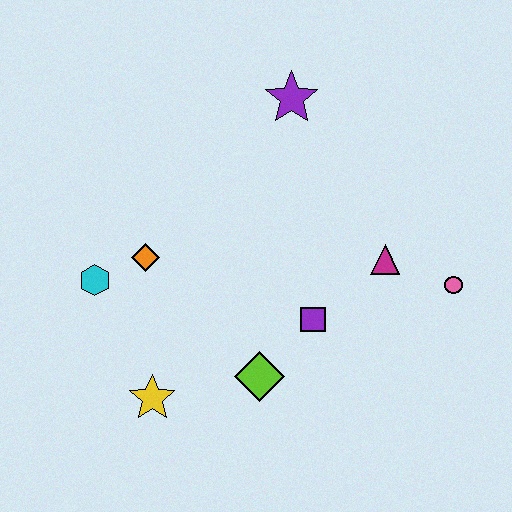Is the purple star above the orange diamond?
Yes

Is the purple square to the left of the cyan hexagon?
No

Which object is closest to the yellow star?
The lime diamond is closest to the yellow star.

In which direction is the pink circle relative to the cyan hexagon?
The pink circle is to the right of the cyan hexagon.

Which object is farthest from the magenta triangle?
The cyan hexagon is farthest from the magenta triangle.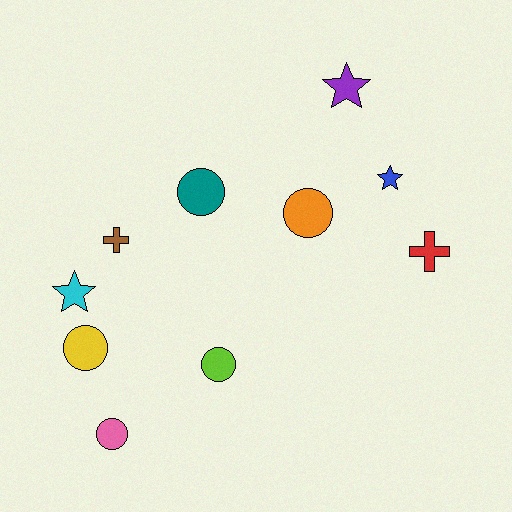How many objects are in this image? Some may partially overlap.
There are 10 objects.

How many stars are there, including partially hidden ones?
There are 3 stars.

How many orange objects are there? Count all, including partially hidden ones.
There is 1 orange object.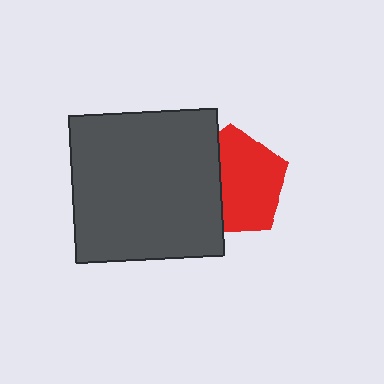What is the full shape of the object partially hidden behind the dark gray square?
The partially hidden object is a red pentagon.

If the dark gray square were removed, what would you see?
You would see the complete red pentagon.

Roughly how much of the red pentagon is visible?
About half of it is visible (roughly 64%).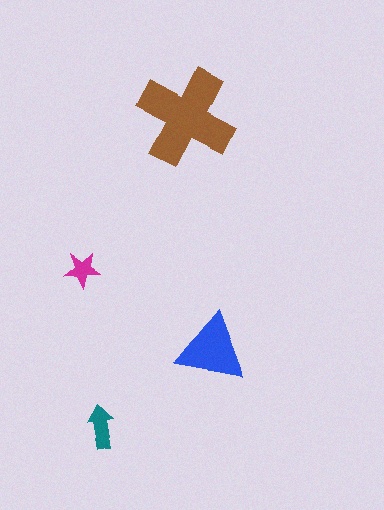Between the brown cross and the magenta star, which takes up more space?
The brown cross.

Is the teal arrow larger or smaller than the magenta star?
Larger.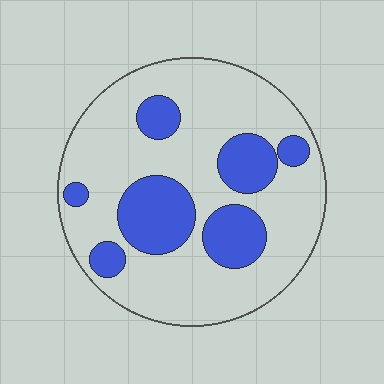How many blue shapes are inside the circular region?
7.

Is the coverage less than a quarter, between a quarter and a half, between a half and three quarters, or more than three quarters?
Between a quarter and a half.